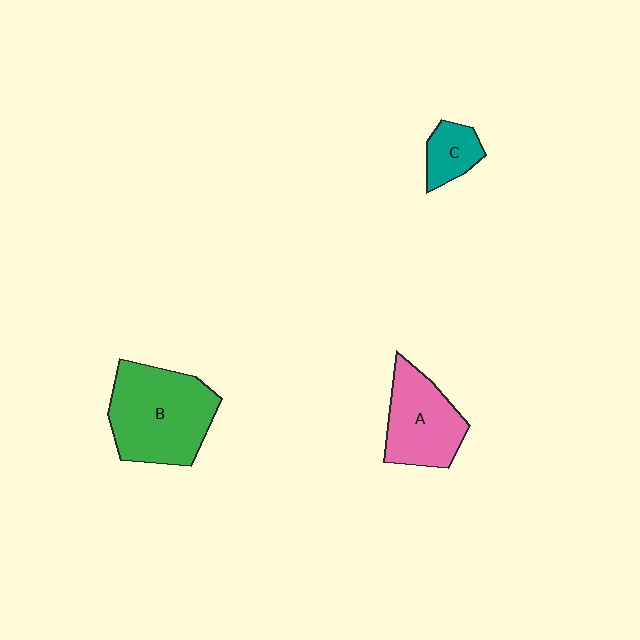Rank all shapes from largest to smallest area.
From largest to smallest: B (green), A (pink), C (teal).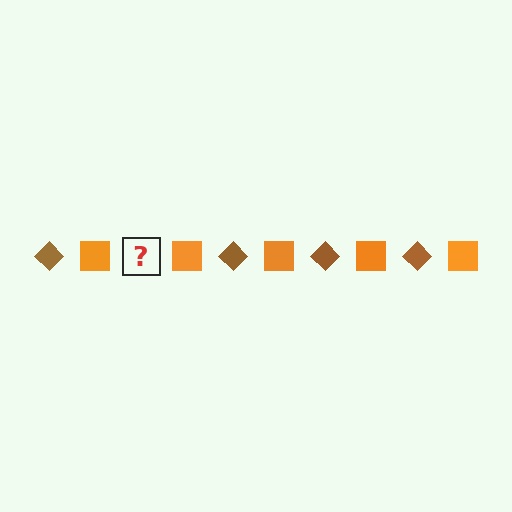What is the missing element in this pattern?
The missing element is a brown diamond.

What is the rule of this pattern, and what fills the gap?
The rule is that the pattern alternates between brown diamond and orange square. The gap should be filled with a brown diamond.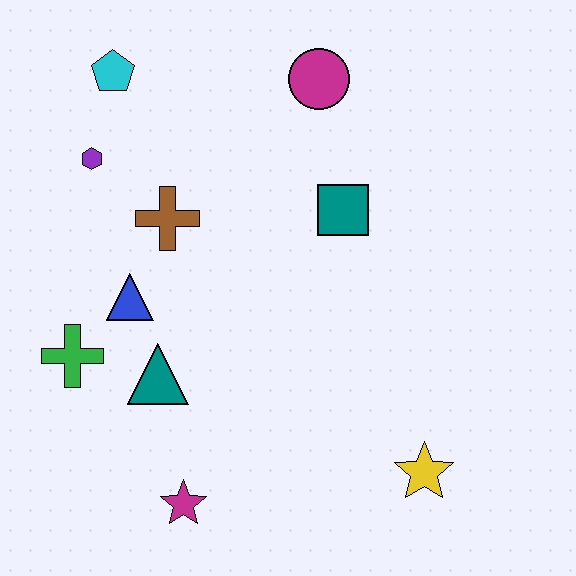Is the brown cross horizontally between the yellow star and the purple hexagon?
Yes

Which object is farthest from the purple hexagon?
The yellow star is farthest from the purple hexagon.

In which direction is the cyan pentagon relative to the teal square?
The cyan pentagon is to the left of the teal square.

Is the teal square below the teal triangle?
No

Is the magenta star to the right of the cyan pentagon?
Yes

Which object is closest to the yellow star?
The magenta star is closest to the yellow star.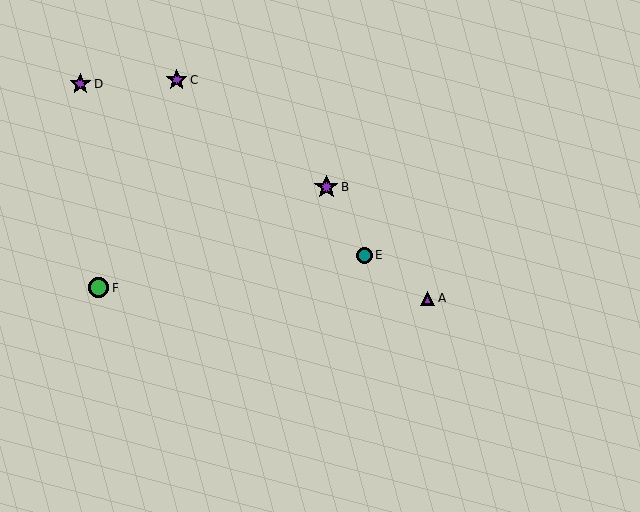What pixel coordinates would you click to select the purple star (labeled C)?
Click at (177, 80) to select the purple star C.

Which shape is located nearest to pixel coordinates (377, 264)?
The teal circle (labeled E) at (364, 255) is nearest to that location.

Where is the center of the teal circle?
The center of the teal circle is at (364, 255).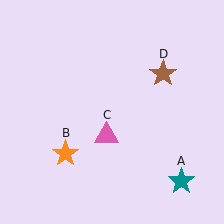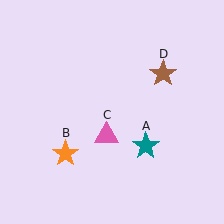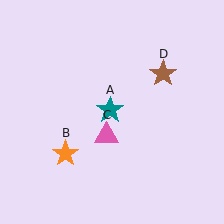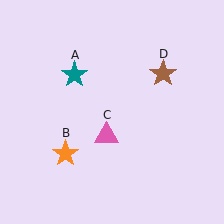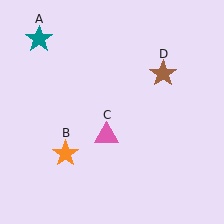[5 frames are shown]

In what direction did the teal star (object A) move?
The teal star (object A) moved up and to the left.